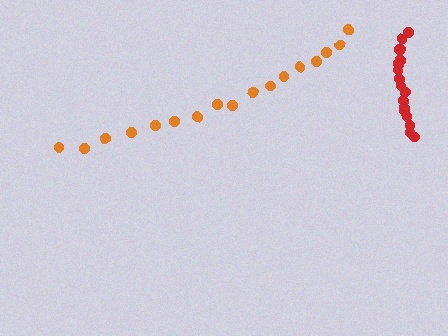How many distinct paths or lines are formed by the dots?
There are 2 distinct paths.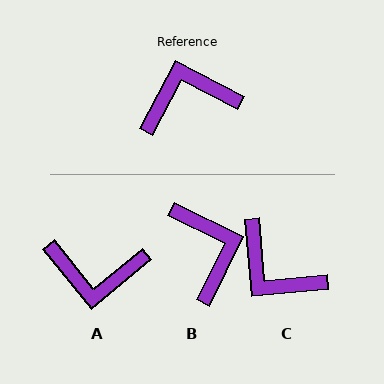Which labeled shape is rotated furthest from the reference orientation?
A, about 157 degrees away.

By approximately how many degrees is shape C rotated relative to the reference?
Approximately 123 degrees counter-clockwise.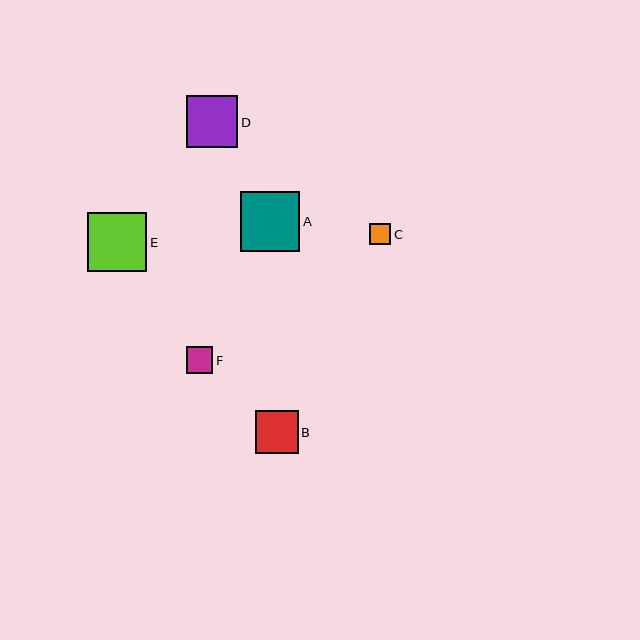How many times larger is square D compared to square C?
Square D is approximately 2.5 times the size of square C.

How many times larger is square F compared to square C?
Square F is approximately 1.3 times the size of square C.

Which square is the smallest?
Square C is the smallest with a size of approximately 21 pixels.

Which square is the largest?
Square A is the largest with a size of approximately 60 pixels.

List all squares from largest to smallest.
From largest to smallest: A, E, D, B, F, C.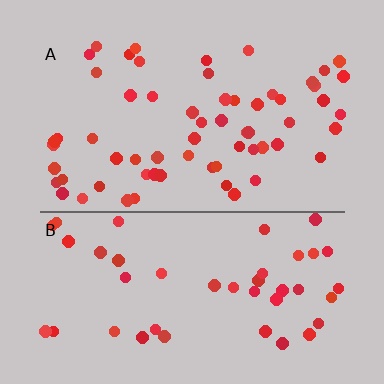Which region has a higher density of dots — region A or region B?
A (the top).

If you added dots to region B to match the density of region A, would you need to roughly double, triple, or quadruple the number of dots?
Approximately double.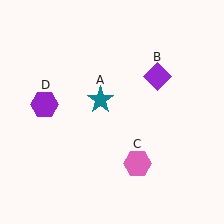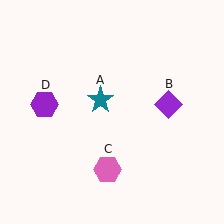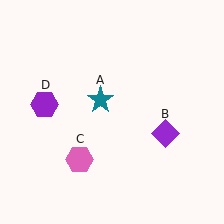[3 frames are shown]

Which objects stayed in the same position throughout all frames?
Teal star (object A) and purple hexagon (object D) remained stationary.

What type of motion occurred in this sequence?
The purple diamond (object B), pink hexagon (object C) rotated clockwise around the center of the scene.